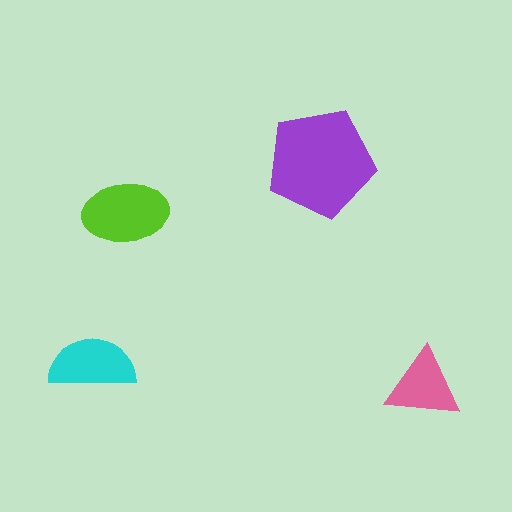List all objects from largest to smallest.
The purple pentagon, the lime ellipse, the cyan semicircle, the pink triangle.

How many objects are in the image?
There are 4 objects in the image.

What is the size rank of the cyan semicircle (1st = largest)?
3rd.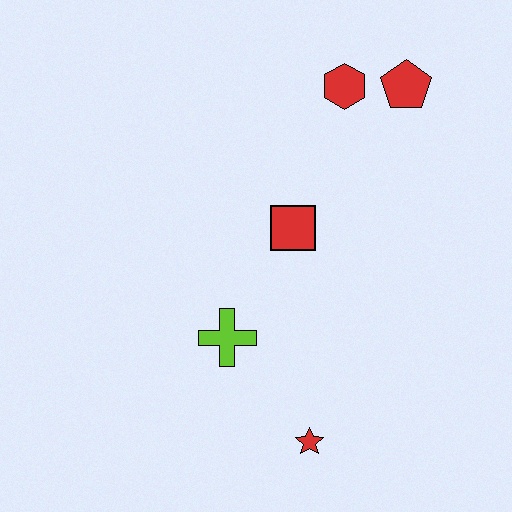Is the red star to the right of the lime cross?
Yes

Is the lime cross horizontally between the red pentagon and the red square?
No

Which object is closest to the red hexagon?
The red pentagon is closest to the red hexagon.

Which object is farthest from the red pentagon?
The red star is farthest from the red pentagon.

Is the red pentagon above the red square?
Yes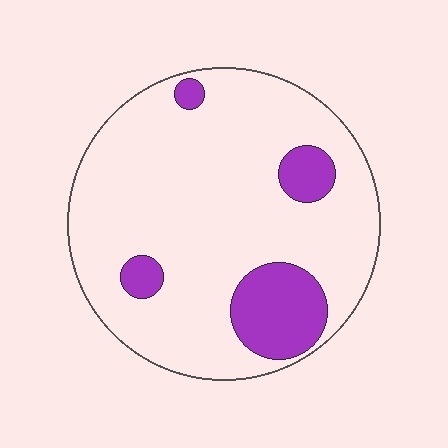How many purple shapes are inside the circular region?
4.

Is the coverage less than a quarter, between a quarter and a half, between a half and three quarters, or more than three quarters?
Less than a quarter.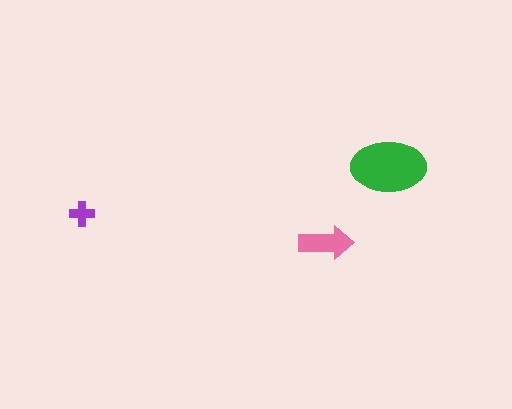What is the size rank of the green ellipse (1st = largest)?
1st.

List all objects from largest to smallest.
The green ellipse, the pink arrow, the purple cross.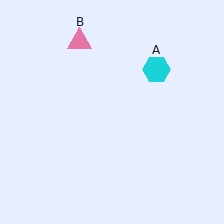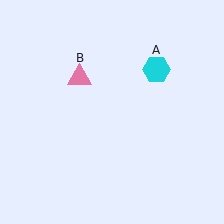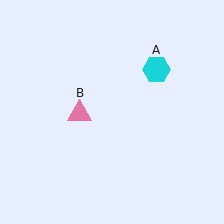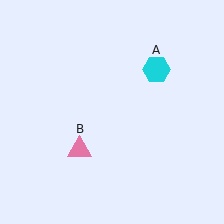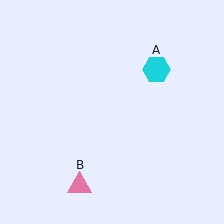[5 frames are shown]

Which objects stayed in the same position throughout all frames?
Cyan hexagon (object A) remained stationary.